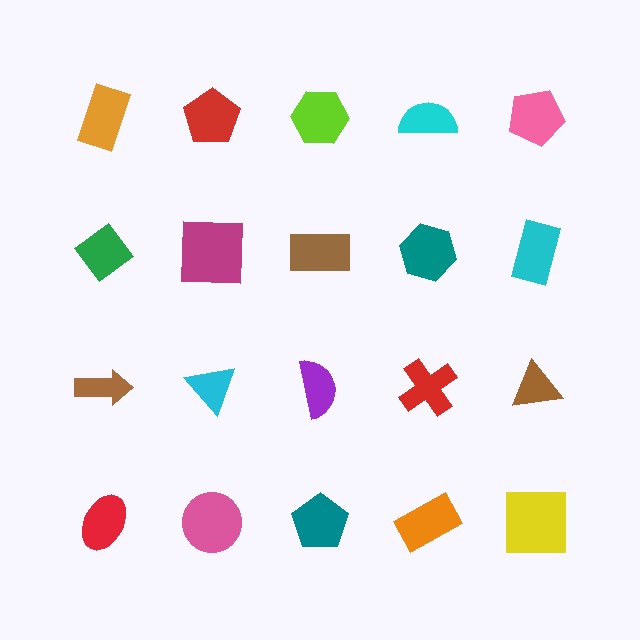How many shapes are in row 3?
5 shapes.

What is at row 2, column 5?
A cyan rectangle.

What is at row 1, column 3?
A lime hexagon.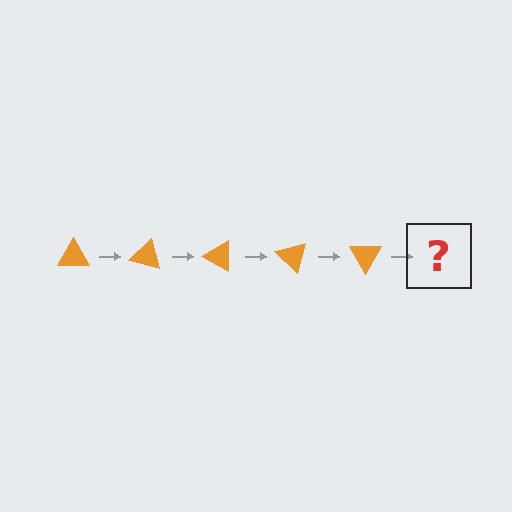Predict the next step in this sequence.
The next step is an orange triangle rotated 75 degrees.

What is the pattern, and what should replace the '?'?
The pattern is that the triangle rotates 15 degrees each step. The '?' should be an orange triangle rotated 75 degrees.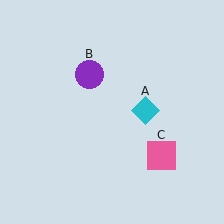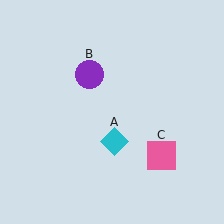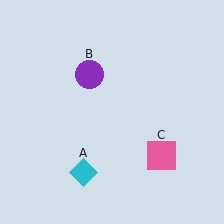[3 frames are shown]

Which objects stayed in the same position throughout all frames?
Purple circle (object B) and pink square (object C) remained stationary.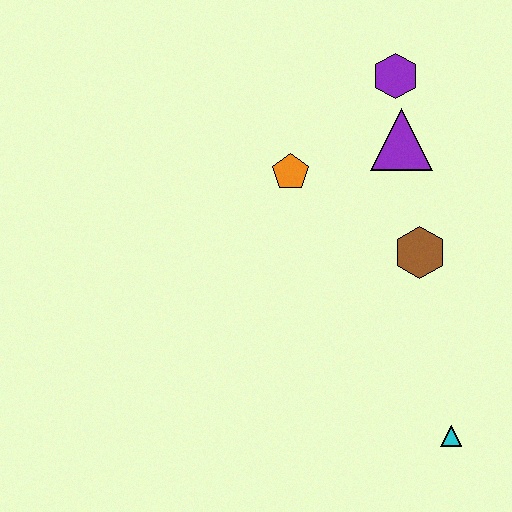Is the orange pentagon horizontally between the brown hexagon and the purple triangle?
No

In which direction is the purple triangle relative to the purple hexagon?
The purple triangle is below the purple hexagon.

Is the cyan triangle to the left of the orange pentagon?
No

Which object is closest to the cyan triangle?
The brown hexagon is closest to the cyan triangle.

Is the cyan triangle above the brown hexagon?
No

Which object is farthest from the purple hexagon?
The cyan triangle is farthest from the purple hexagon.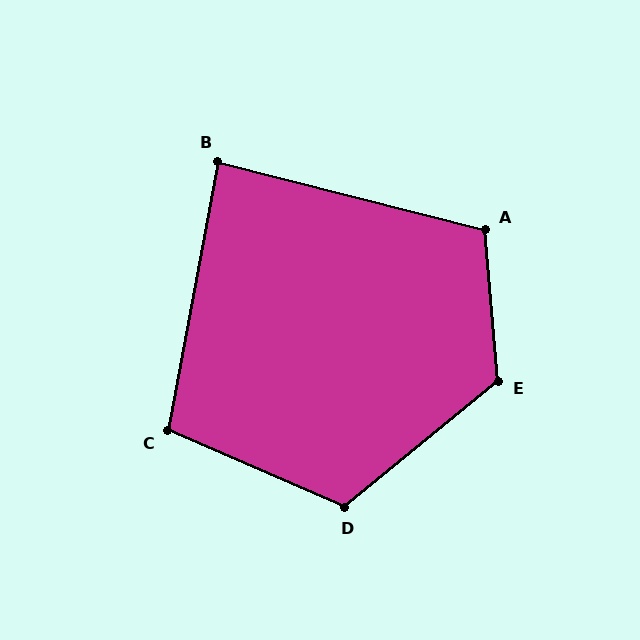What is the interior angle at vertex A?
Approximately 109 degrees (obtuse).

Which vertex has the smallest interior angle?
B, at approximately 86 degrees.